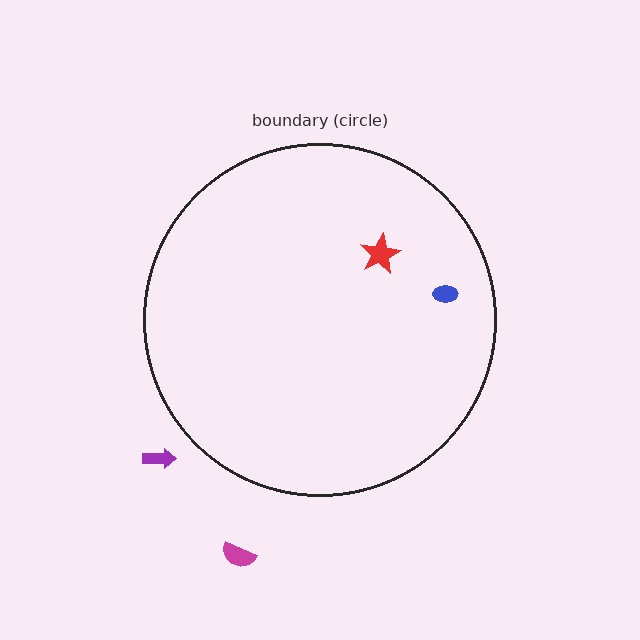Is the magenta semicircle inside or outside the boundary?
Outside.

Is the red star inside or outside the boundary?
Inside.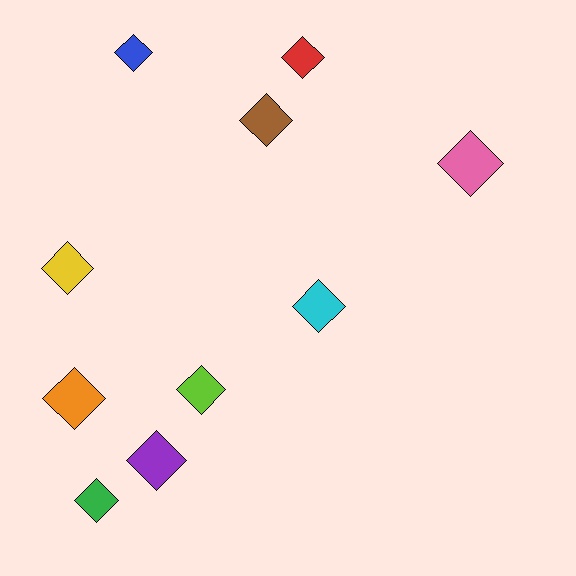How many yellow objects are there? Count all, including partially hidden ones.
There is 1 yellow object.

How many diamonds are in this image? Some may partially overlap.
There are 10 diamonds.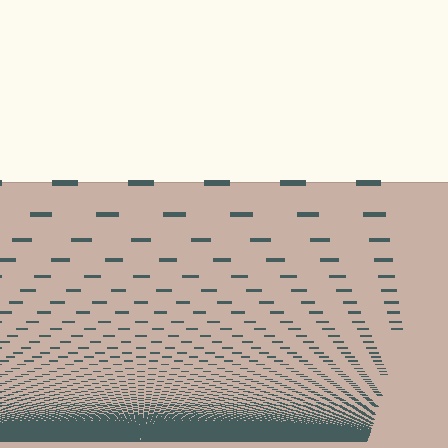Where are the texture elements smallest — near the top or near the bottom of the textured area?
Near the bottom.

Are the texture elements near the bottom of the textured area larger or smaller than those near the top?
Smaller. The gradient is inverted — elements near the bottom are smaller and denser.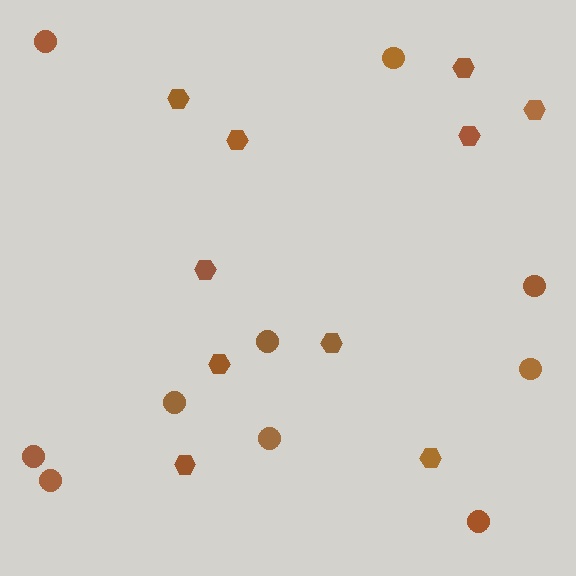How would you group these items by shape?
There are 2 groups: one group of circles (10) and one group of hexagons (10).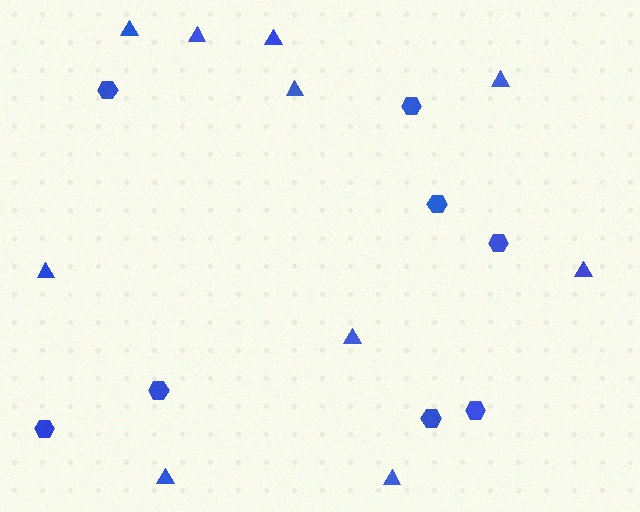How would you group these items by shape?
There are 2 groups: one group of triangles (10) and one group of hexagons (8).